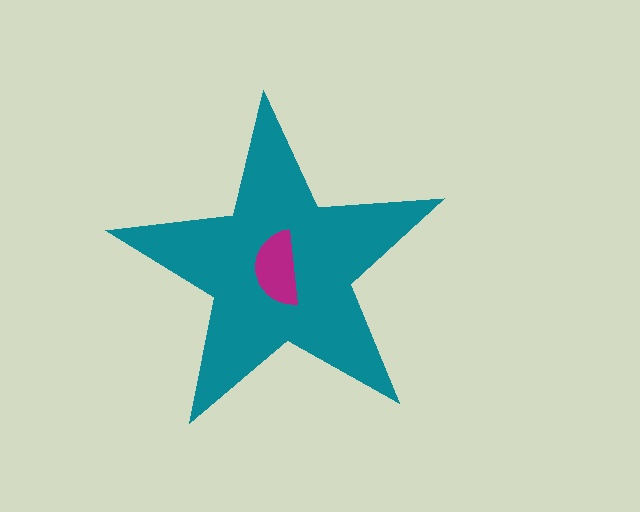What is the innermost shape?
The magenta semicircle.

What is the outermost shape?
The teal star.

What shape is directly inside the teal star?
The magenta semicircle.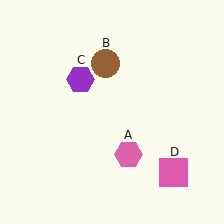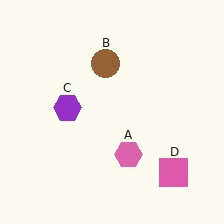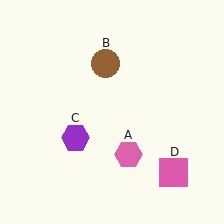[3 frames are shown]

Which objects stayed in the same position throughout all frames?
Pink hexagon (object A) and brown circle (object B) and pink square (object D) remained stationary.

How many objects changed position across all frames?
1 object changed position: purple hexagon (object C).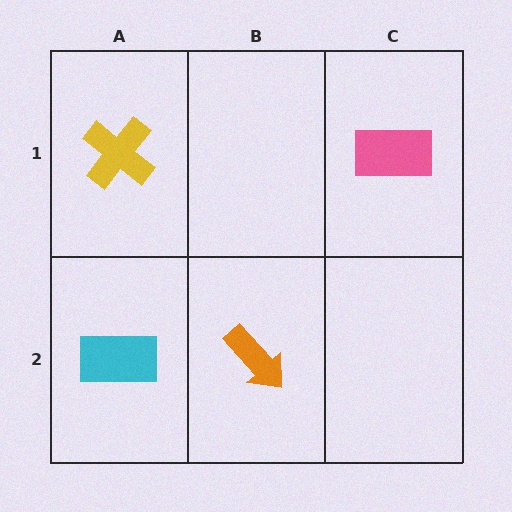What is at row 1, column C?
A pink rectangle.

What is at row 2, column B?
An orange arrow.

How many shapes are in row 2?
2 shapes.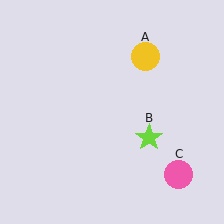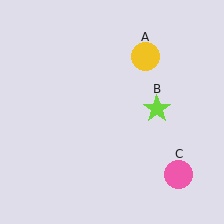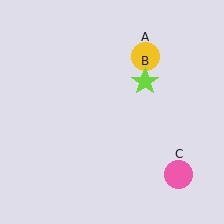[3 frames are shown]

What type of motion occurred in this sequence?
The lime star (object B) rotated counterclockwise around the center of the scene.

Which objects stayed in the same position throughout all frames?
Yellow circle (object A) and pink circle (object C) remained stationary.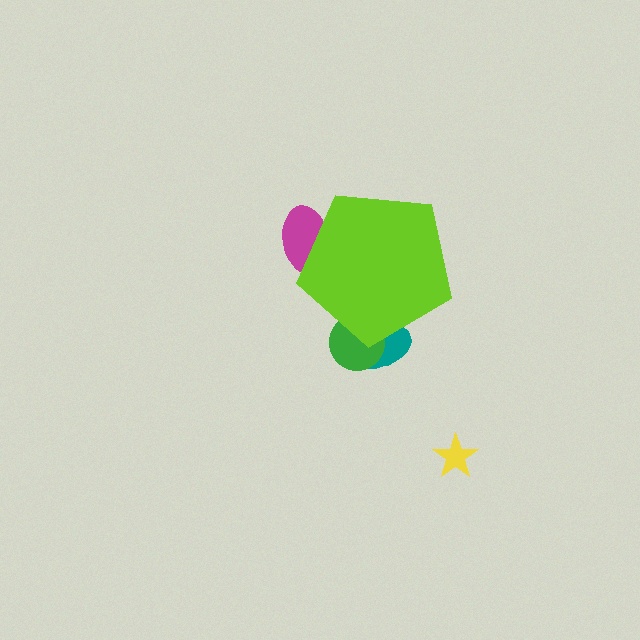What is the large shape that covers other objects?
A lime pentagon.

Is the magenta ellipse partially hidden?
Yes, the magenta ellipse is partially hidden behind the lime pentagon.